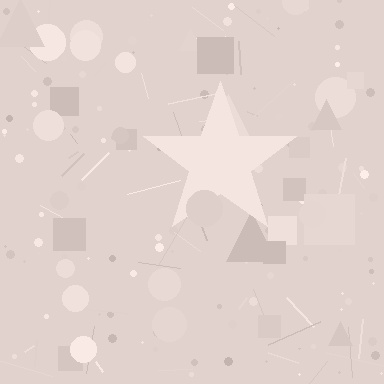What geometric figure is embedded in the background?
A star is embedded in the background.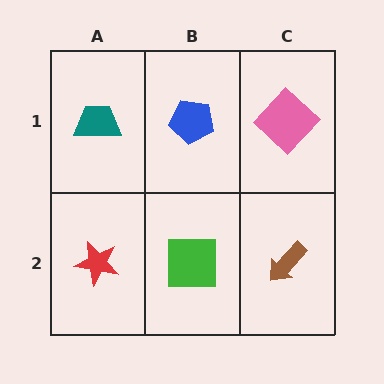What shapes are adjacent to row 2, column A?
A teal trapezoid (row 1, column A), a green square (row 2, column B).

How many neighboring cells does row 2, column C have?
2.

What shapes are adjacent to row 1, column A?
A red star (row 2, column A), a blue pentagon (row 1, column B).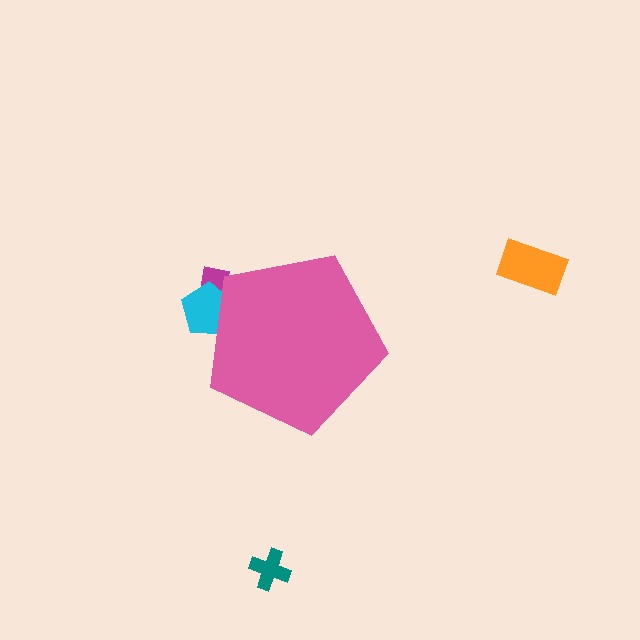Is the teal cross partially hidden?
No, the teal cross is fully visible.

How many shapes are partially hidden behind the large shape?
2 shapes are partially hidden.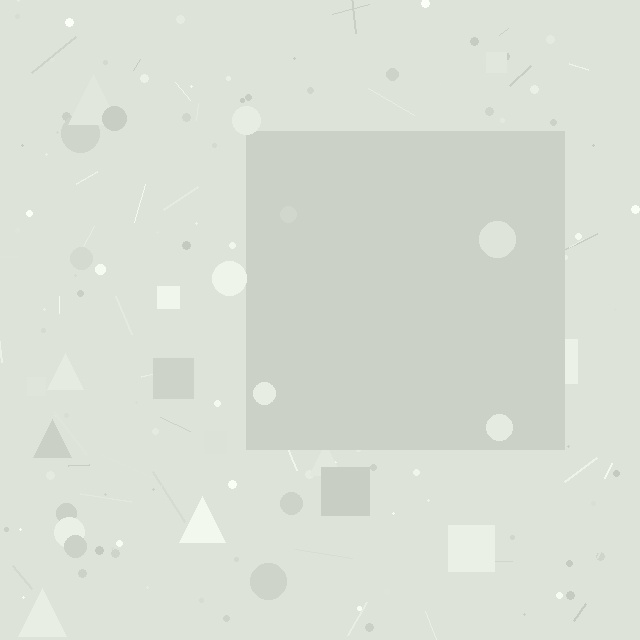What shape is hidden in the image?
A square is hidden in the image.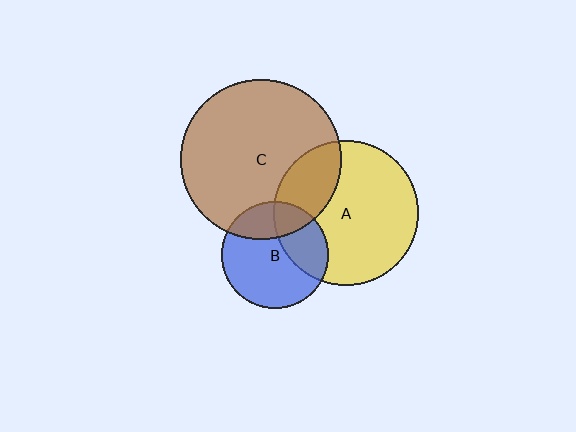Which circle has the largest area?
Circle C (brown).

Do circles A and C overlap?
Yes.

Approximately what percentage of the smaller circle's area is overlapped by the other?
Approximately 25%.